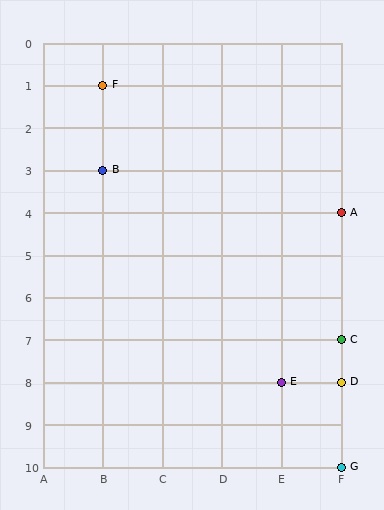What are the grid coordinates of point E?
Point E is at grid coordinates (E, 8).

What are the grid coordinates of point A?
Point A is at grid coordinates (F, 4).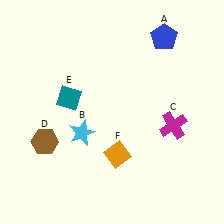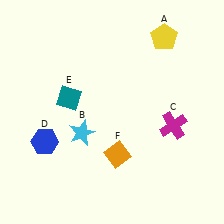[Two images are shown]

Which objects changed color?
A changed from blue to yellow. D changed from brown to blue.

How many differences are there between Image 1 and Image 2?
There are 2 differences between the two images.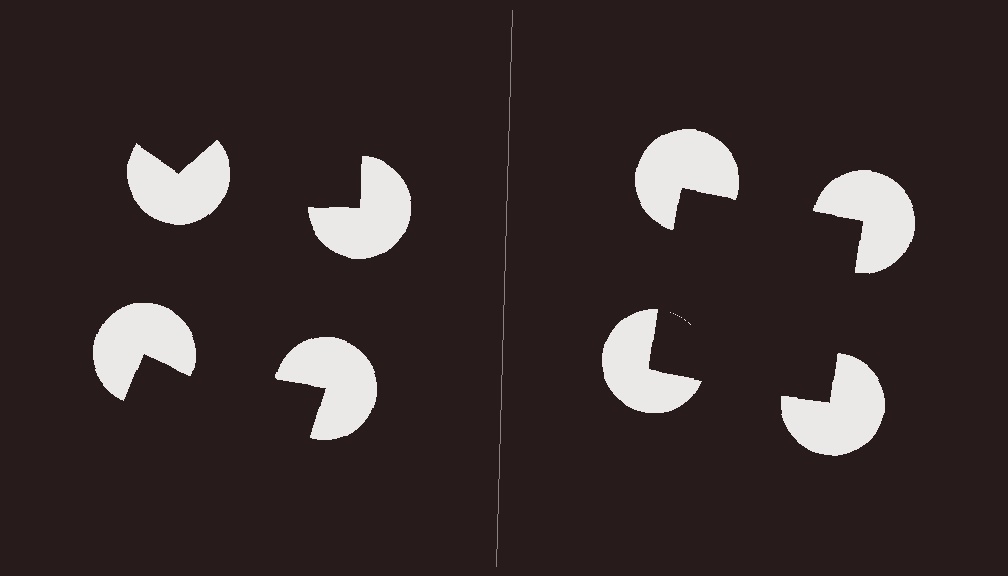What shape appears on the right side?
An illusory square.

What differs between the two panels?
The pac-man discs are positioned identically on both sides; only the wedge orientations differ. On the right they align to a square; on the left they are misaligned.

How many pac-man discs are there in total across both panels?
8 — 4 on each side.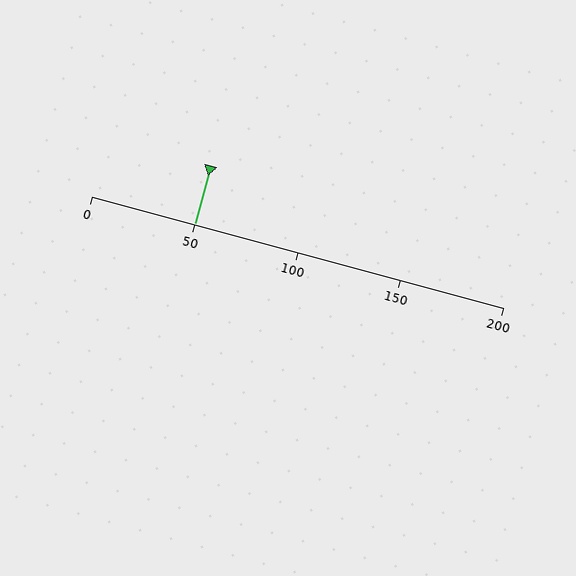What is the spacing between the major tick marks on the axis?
The major ticks are spaced 50 apart.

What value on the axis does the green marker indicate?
The marker indicates approximately 50.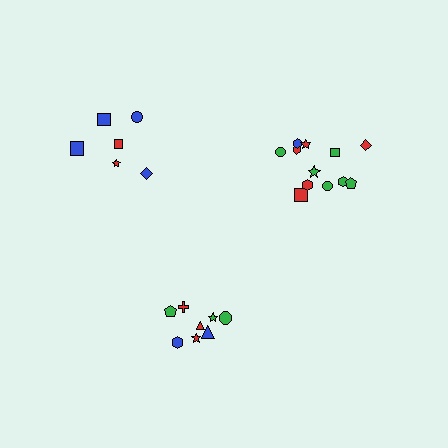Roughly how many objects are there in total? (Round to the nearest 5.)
Roughly 25 objects in total.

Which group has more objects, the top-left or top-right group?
The top-right group.